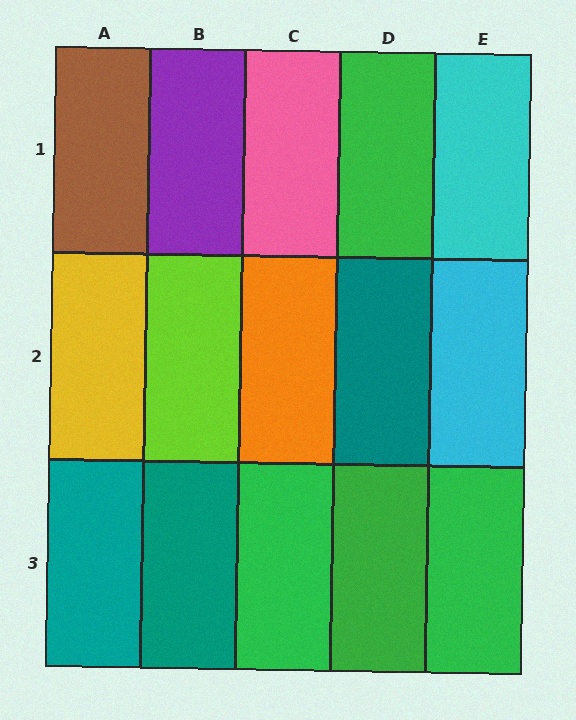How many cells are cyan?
2 cells are cyan.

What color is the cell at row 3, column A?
Teal.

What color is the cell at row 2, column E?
Cyan.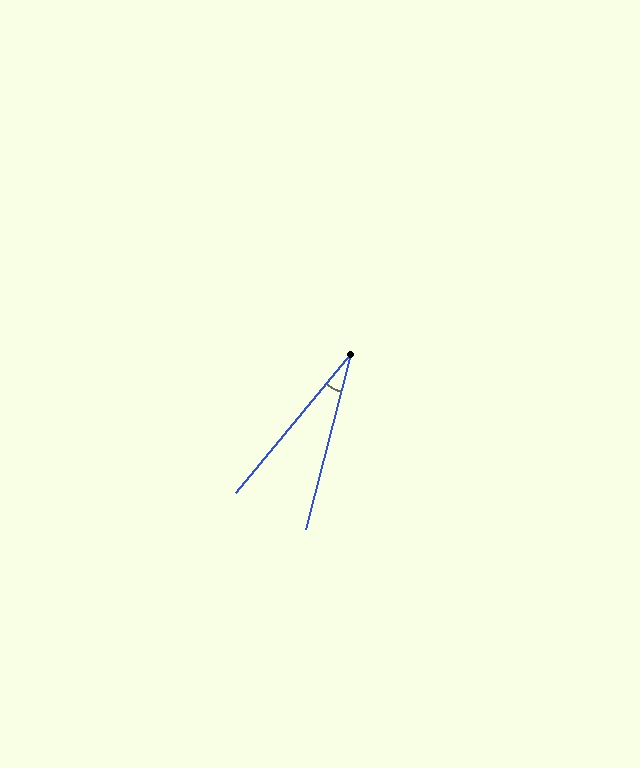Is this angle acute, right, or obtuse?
It is acute.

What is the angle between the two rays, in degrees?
Approximately 25 degrees.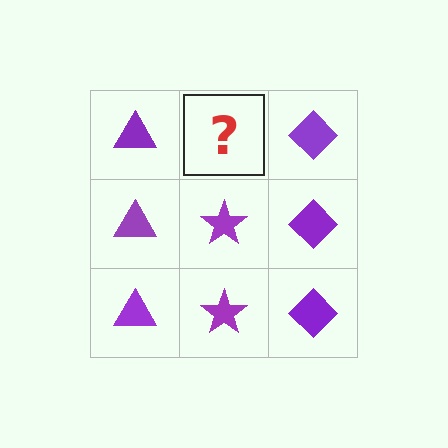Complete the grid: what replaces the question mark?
The question mark should be replaced with a purple star.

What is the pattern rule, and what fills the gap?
The rule is that each column has a consistent shape. The gap should be filled with a purple star.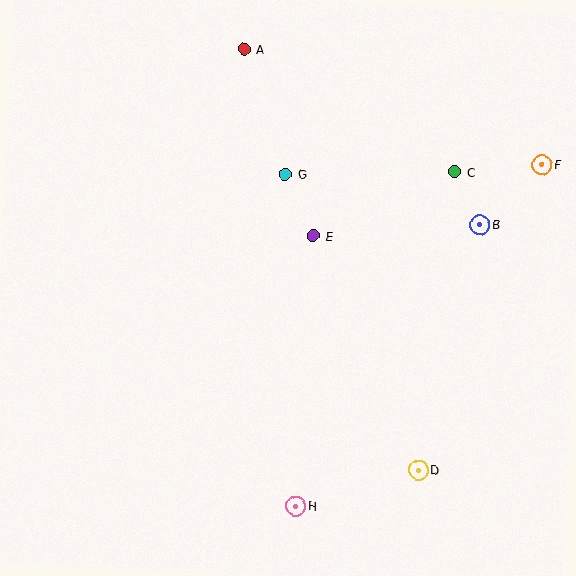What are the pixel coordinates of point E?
Point E is at (313, 236).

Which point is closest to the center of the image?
Point E at (313, 236) is closest to the center.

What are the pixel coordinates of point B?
Point B is at (480, 224).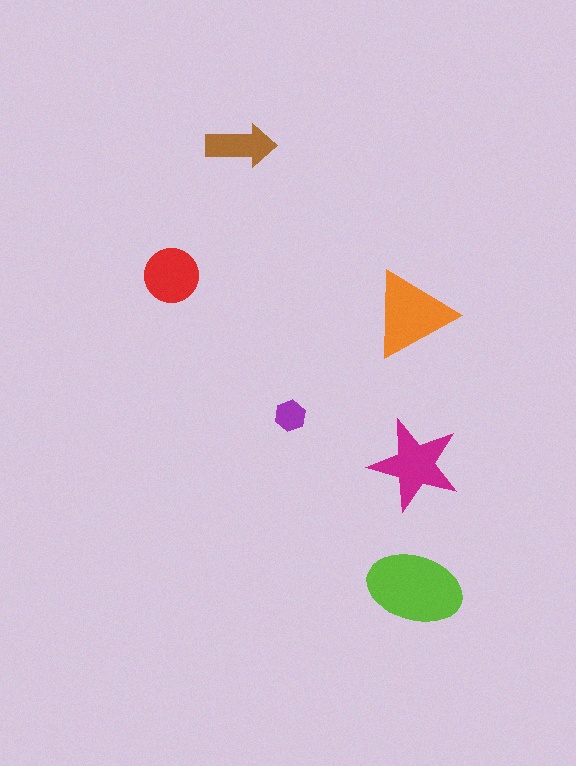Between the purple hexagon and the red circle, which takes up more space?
The red circle.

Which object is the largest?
The lime ellipse.